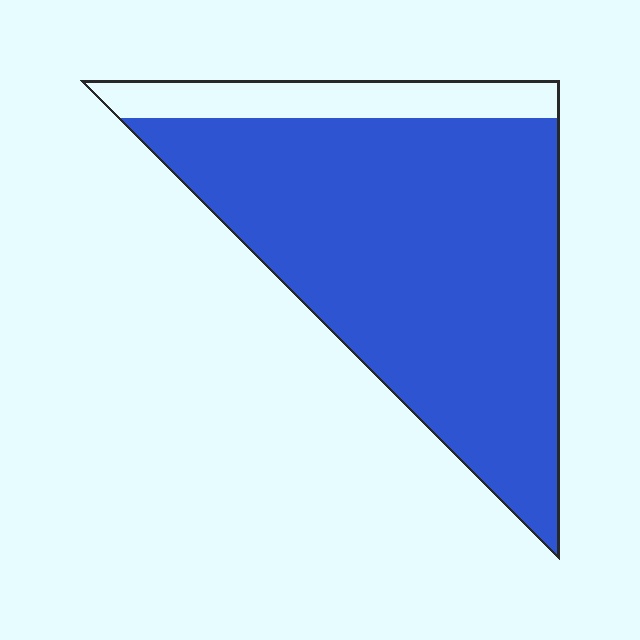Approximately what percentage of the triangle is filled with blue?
Approximately 85%.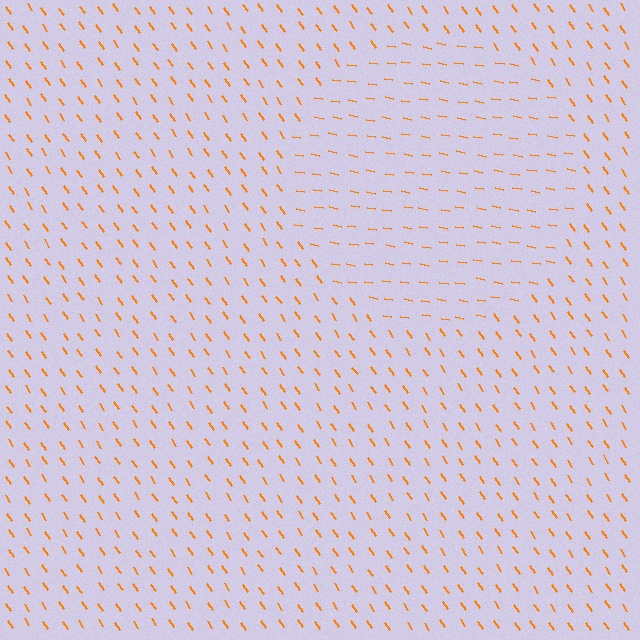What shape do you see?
I see a circle.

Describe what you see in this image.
The image is filled with small orange line segments. A circle region in the image has lines oriented differently from the surrounding lines, creating a visible texture boundary.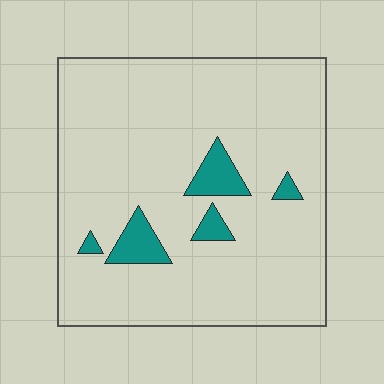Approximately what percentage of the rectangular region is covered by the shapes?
Approximately 10%.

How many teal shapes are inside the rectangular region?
5.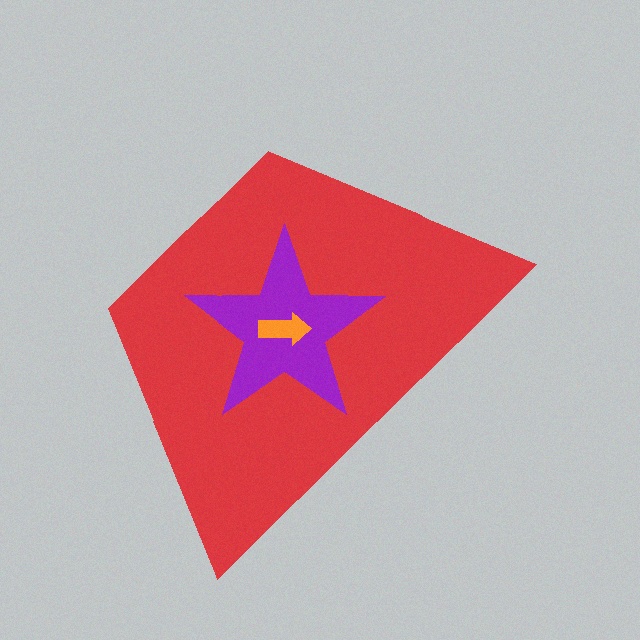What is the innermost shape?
The orange arrow.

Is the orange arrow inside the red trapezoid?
Yes.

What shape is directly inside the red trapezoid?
The purple star.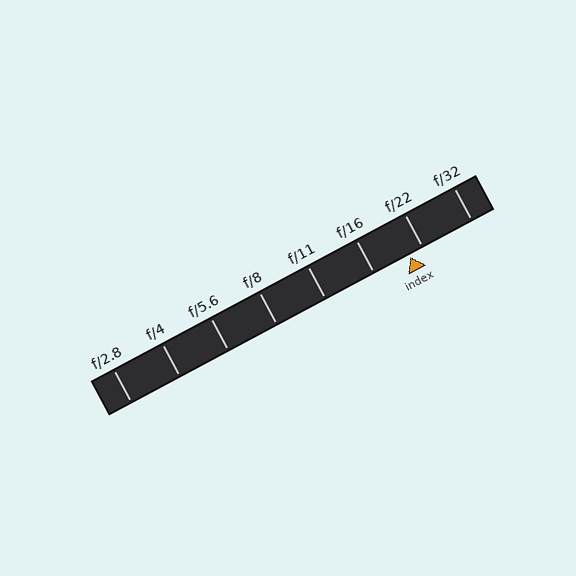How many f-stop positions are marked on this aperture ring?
There are 8 f-stop positions marked.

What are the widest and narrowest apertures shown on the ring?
The widest aperture shown is f/2.8 and the narrowest is f/32.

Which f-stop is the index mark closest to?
The index mark is closest to f/22.